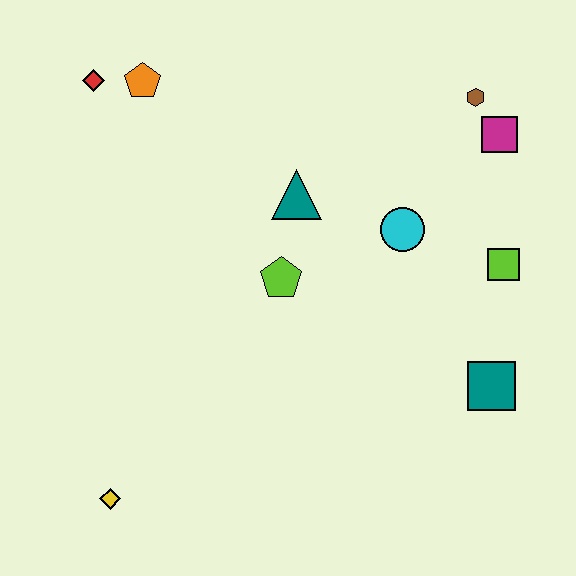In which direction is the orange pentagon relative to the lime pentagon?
The orange pentagon is above the lime pentagon.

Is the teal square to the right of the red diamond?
Yes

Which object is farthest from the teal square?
The red diamond is farthest from the teal square.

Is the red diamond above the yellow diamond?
Yes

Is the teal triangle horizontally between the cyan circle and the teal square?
No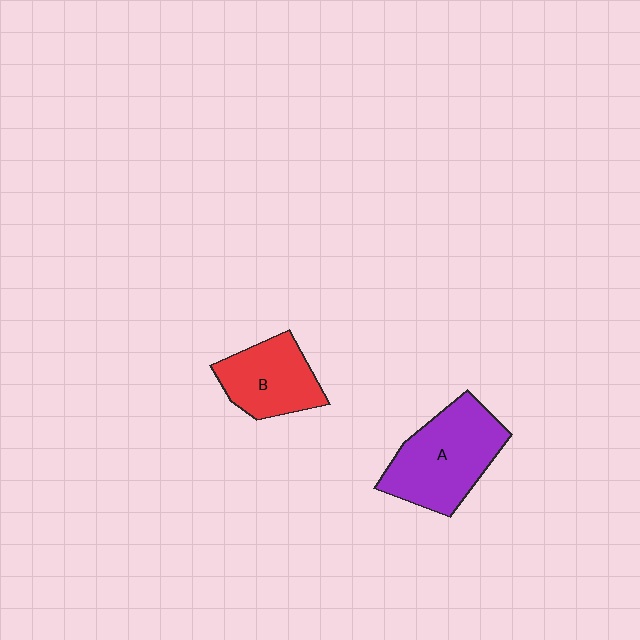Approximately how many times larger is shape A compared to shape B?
Approximately 1.4 times.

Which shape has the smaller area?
Shape B (red).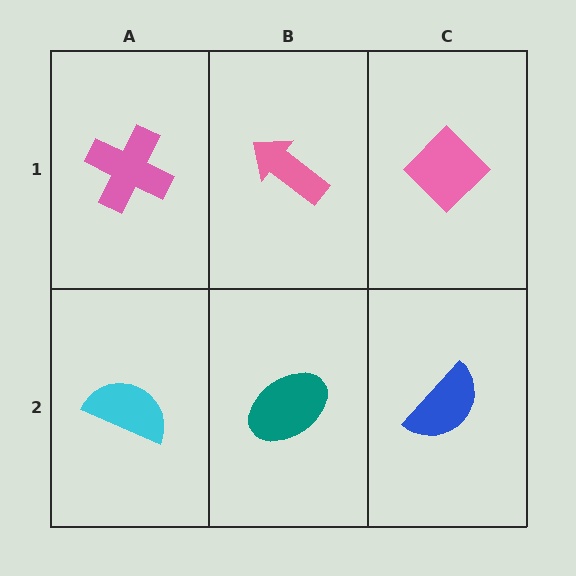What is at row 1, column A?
A pink cross.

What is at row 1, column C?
A pink diamond.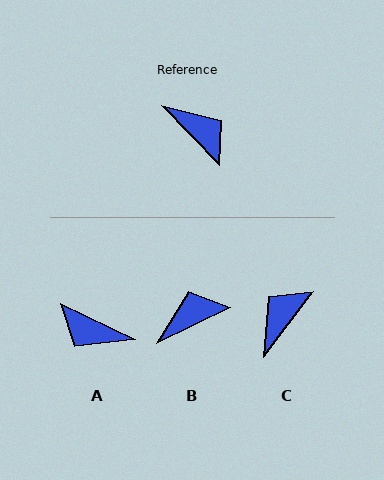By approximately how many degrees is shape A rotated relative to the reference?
Approximately 159 degrees clockwise.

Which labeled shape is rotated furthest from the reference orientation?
A, about 159 degrees away.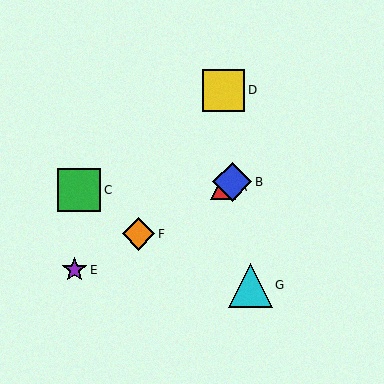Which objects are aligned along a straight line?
Objects A, B, E, F are aligned along a straight line.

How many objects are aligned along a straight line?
4 objects (A, B, E, F) are aligned along a straight line.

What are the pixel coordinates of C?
Object C is at (79, 190).